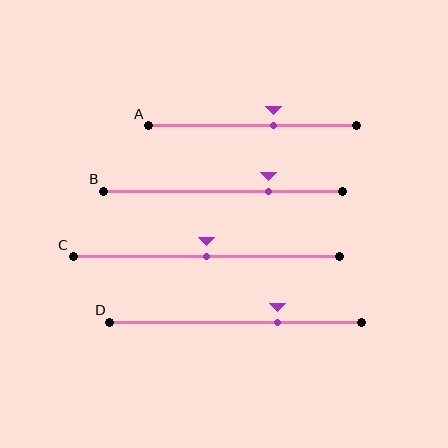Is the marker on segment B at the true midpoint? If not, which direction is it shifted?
No, the marker on segment B is shifted to the right by about 19% of the segment length.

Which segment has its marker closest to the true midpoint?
Segment C has its marker closest to the true midpoint.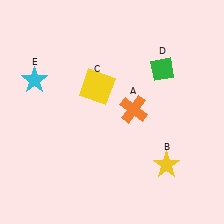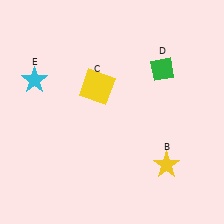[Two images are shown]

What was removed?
The orange cross (A) was removed in Image 2.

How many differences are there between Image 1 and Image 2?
There is 1 difference between the two images.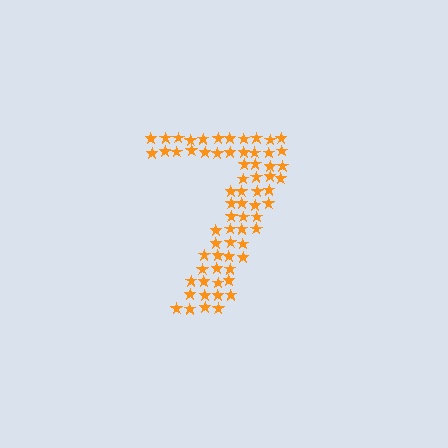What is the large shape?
The large shape is the digit 7.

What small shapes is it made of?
It is made of small stars.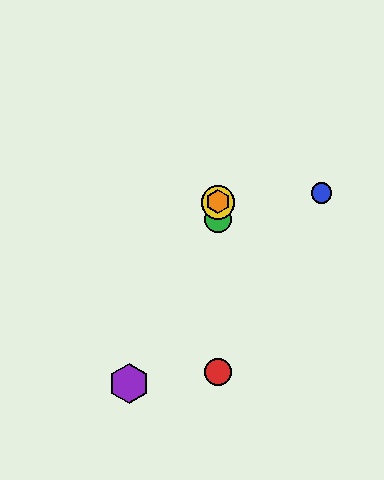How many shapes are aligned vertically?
4 shapes (the red circle, the green circle, the yellow circle, the orange hexagon) are aligned vertically.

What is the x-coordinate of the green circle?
The green circle is at x≈218.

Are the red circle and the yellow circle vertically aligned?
Yes, both are at x≈218.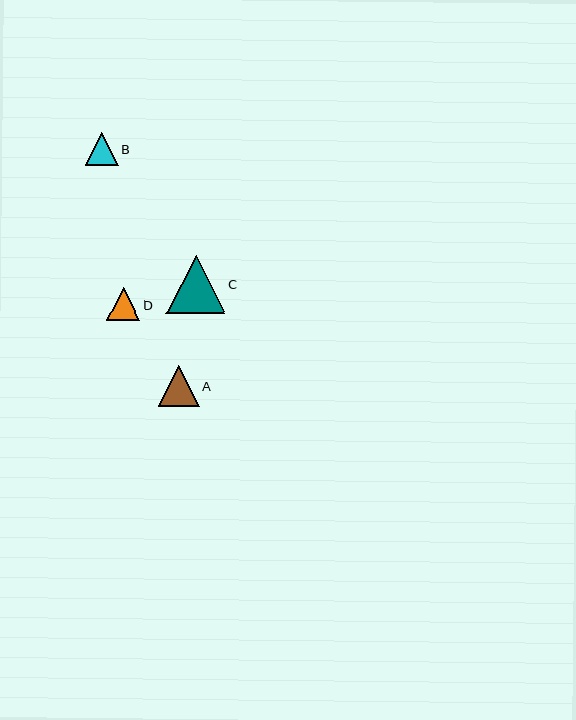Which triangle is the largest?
Triangle C is the largest with a size of approximately 59 pixels.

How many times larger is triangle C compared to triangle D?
Triangle C is approximately 1.8 times the size of triangle D.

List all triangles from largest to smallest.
From largest to smallest: C, A, D, B.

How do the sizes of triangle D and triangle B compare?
Triangle D and triangle B are approximately the same size.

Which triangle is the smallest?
Triangle B is the smallest with a size of approximately 33 pixels.